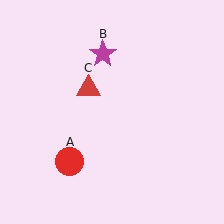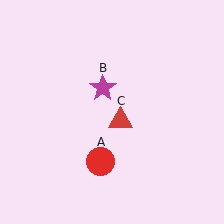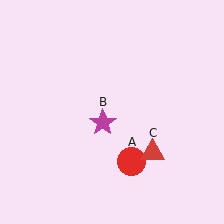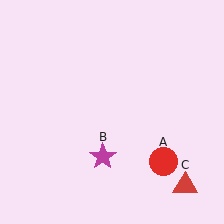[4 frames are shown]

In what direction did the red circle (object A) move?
The red circle (object A) moved right.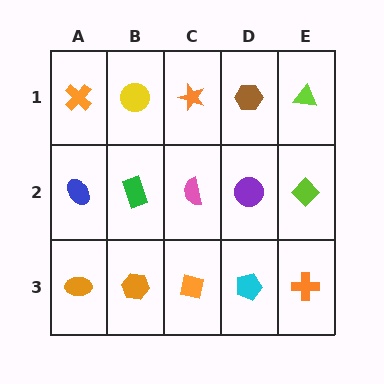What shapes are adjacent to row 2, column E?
A lime triangle (row 1, column E), an orange cross (row 3, column E), a purple circle (row 2, column D).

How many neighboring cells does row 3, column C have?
3.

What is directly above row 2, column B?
A yellow circle.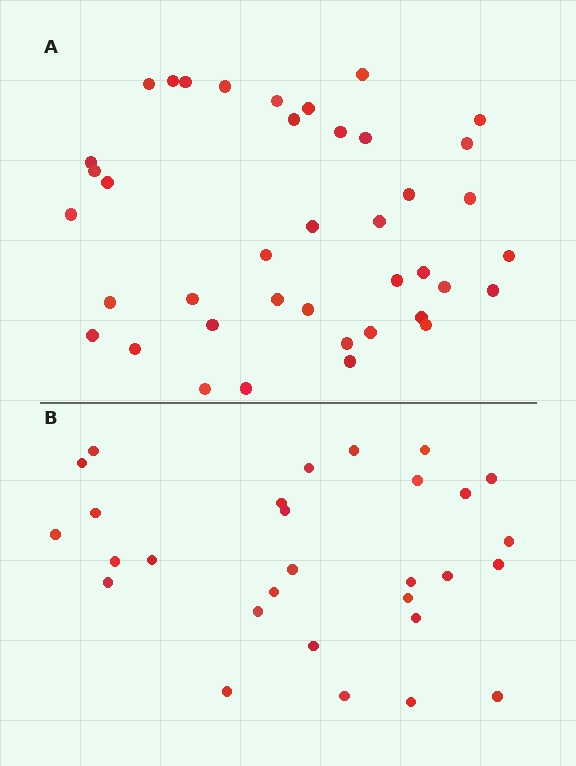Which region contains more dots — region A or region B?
Region A (the top region) has more dots.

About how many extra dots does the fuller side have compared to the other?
Region A has roughly 12 or so more dots than region B.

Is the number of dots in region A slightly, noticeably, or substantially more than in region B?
Region A has noticeably more, but not dramatically so. The ratio is roughly 1.4 to 1.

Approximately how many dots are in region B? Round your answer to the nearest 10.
About 30 dots. (The exact count is 29, which rounds to 30.)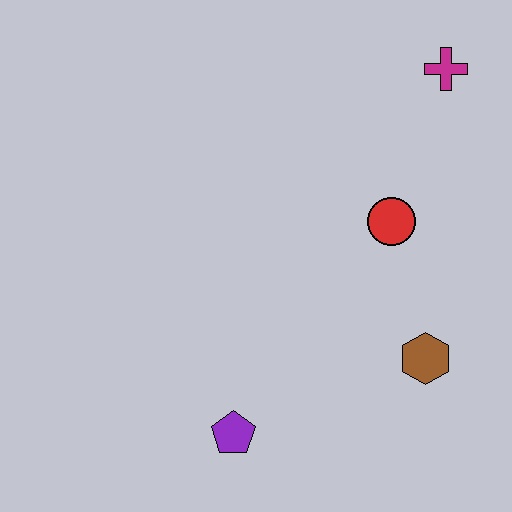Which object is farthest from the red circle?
The purple pentagon is farthest from the red circle.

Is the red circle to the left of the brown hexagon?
Yes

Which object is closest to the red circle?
The brown hexagon is closest to the red circle.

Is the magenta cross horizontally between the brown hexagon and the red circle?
No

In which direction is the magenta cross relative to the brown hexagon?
The magenta cross is above the brown hexagon.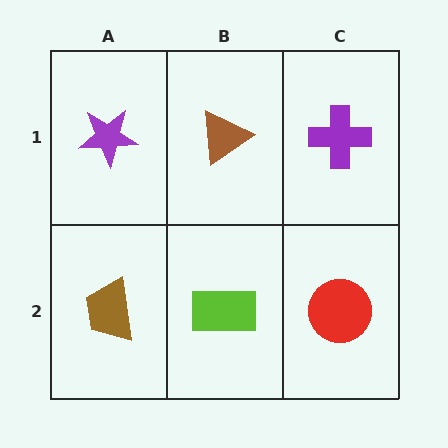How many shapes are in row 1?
3 shapes.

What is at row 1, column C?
A purple cross.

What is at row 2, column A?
A brown trapezoid.